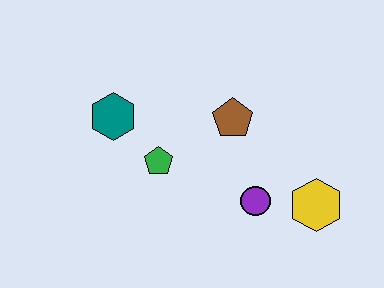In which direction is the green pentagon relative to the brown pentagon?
The green pentagon is to the left of the brown pentagon.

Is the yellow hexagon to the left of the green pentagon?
No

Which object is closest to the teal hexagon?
The green pentagon is closest to the teal hexagon.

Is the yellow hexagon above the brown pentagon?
No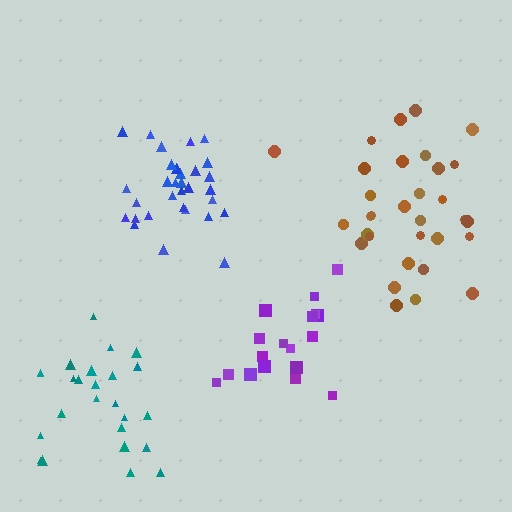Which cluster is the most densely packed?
Blue.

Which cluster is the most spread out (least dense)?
Teal.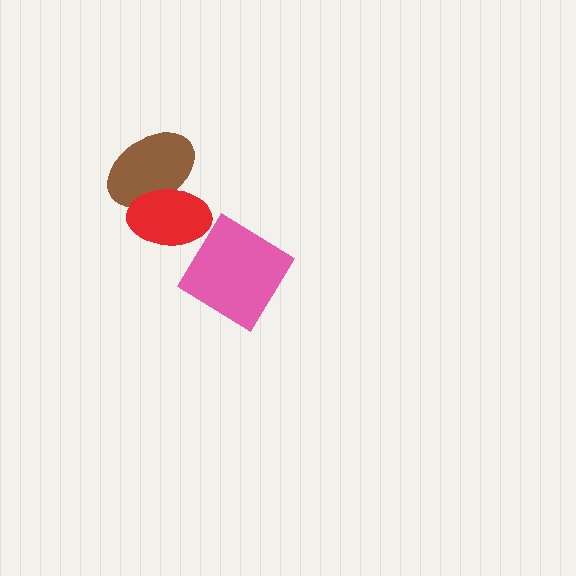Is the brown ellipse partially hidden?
Yes, it is partially covered by another shape.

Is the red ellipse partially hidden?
No, no other shape covers it.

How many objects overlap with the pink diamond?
0 objects overlap with the pink diamond.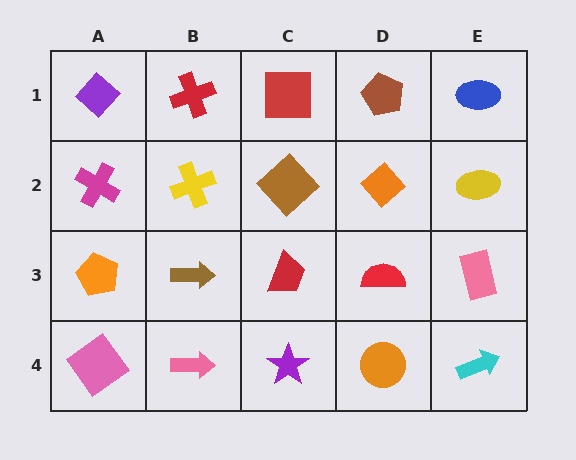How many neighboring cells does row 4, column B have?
3.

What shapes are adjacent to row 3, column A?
A magenta cross (row 2, column A), a pink diamond (row 4, column A), a brown arrow (row 3, column B).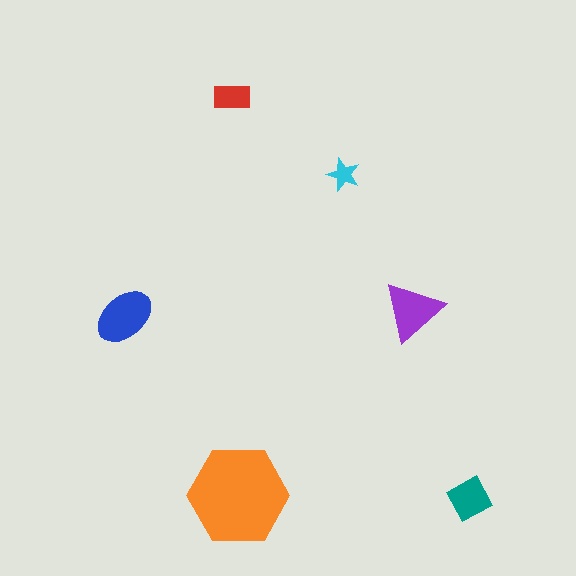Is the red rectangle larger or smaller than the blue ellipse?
Smaller.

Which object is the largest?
The orange hexagon.